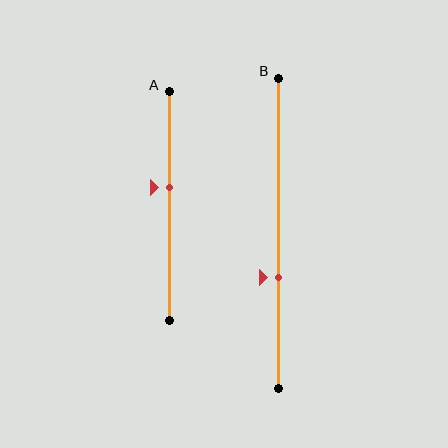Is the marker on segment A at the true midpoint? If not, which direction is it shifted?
No, the marker on segment A is shifted upward by about 8% of the segment length.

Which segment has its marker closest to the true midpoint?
Segment A has its marker closest to the true midpoint.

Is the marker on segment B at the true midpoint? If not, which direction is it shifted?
No, the marker on segment B is shifted downward by about 14% of the segment length.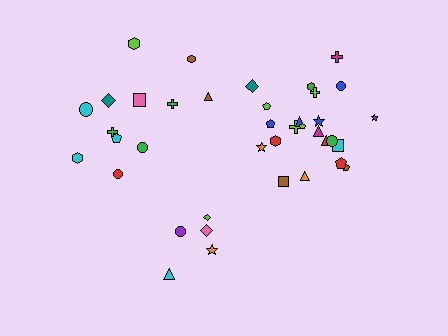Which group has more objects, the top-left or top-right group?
The top-right group.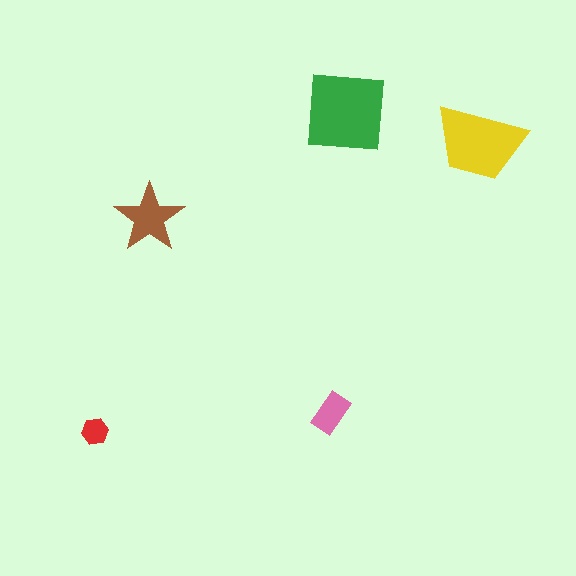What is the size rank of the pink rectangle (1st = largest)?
4th.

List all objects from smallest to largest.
The red hexagon, the pink rectangle, the brown star, the yellow trapezoid, the green square.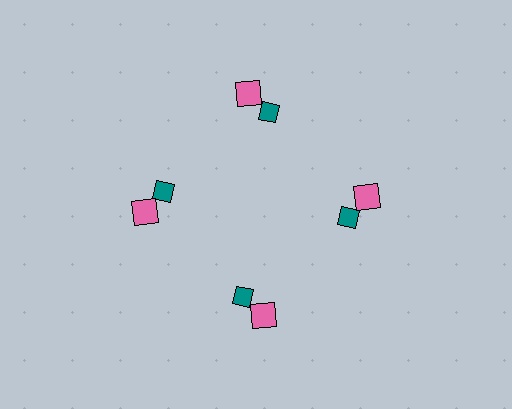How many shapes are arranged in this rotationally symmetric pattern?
There are 8 shapes, arranged in 4 groups of 2.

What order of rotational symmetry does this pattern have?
This pattern has 4-fold rotational symmetry.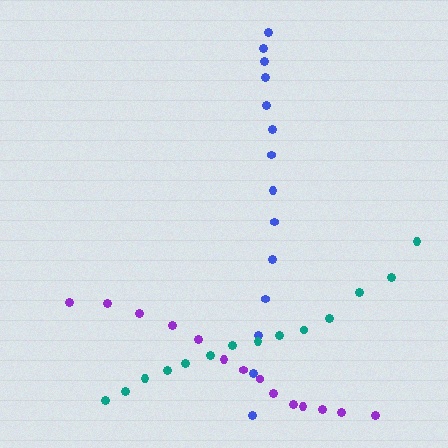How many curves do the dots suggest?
There are 3 distinct paths.